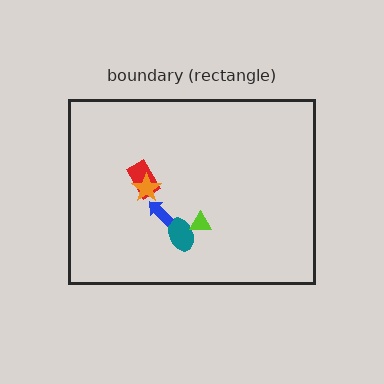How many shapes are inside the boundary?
5 inside, 0 outside.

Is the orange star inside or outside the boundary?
Inside.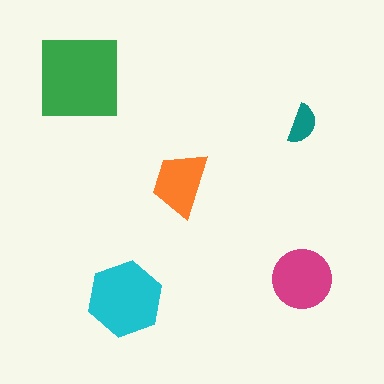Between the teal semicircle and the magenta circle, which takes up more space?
The magenta circle.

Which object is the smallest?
The teal semicircle.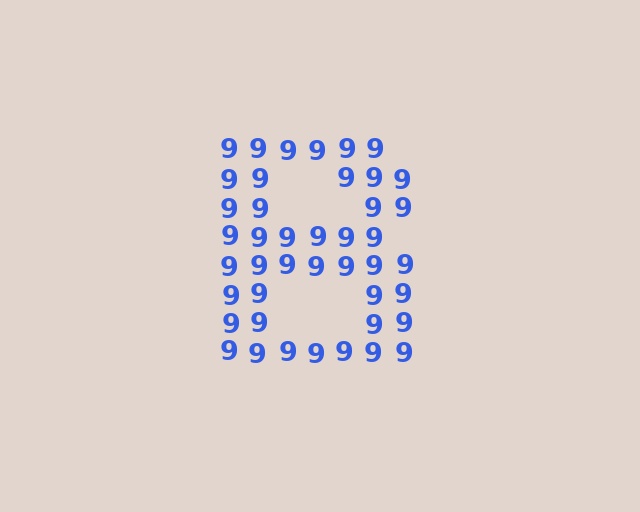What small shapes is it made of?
It is made of small digit 9's.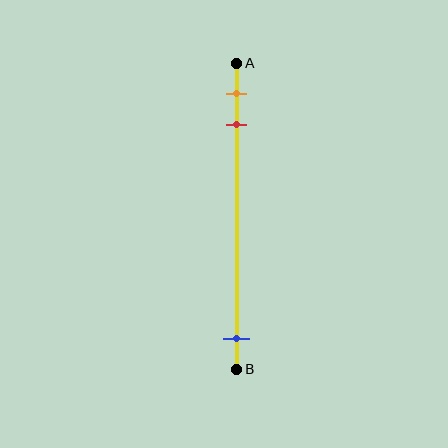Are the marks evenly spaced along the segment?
No, the marks are not evenly spaced.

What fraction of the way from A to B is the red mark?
The red mark is approximately 20% (0.2) of the way from A to B.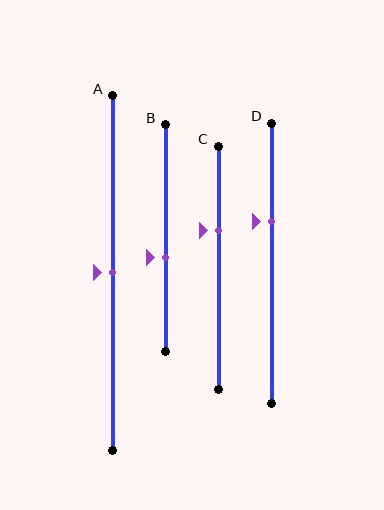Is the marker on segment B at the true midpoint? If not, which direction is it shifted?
No, the marker on segment B is shifted downward by about 9% of the segment length.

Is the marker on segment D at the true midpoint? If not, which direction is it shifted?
No, the marker on segment D is shifted upward by about 15% of the segment length.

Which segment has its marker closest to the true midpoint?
Segment A has its marker closest to the true midpoint.